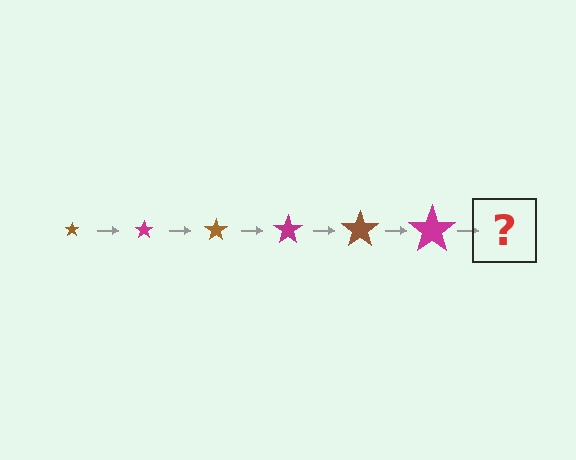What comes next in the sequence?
The next element should be a brown star, larger than the previous one.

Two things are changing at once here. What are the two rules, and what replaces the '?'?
The two rules are that the star grows larger each step and the color cycles through brown and magenta. The '?' should be a brown star, larger than the previous one.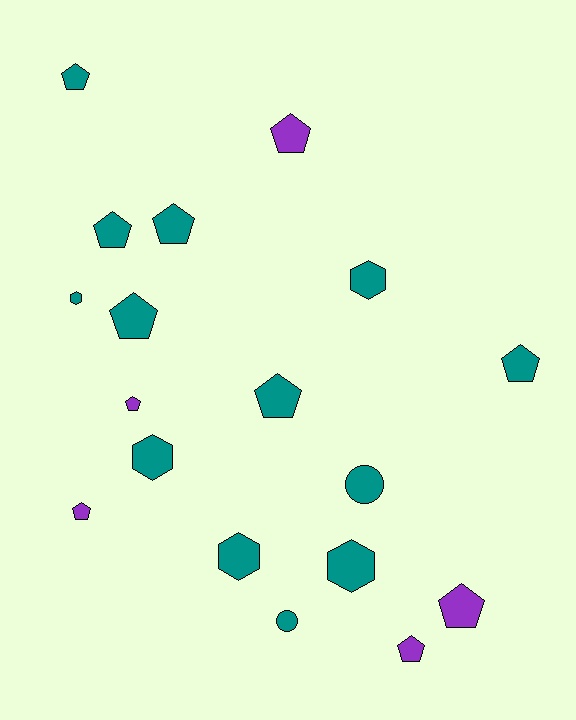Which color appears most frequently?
Teal, with 13 objects.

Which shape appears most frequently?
Pentagon, with 11 objects.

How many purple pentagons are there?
There are 5 purple pentagons.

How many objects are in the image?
There are 18 objects.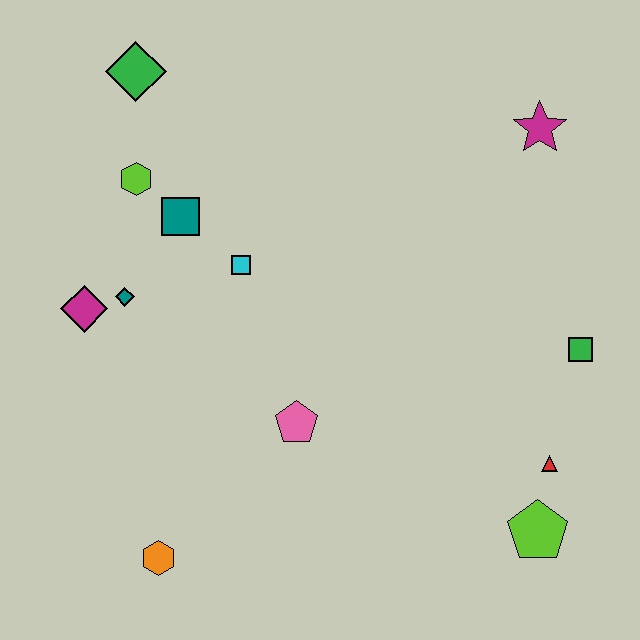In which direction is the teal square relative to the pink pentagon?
The teal square is above the pink pentagon.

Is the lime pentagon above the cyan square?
No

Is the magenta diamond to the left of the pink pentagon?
Yes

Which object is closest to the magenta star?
The green square is closest to the magenta star.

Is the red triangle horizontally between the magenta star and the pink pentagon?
No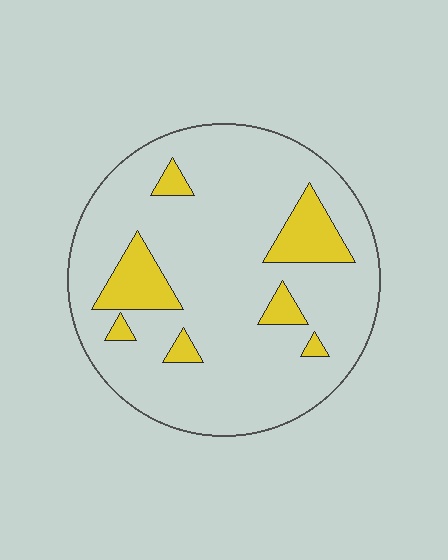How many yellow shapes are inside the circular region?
7.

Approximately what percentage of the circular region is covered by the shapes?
Approximately 15%.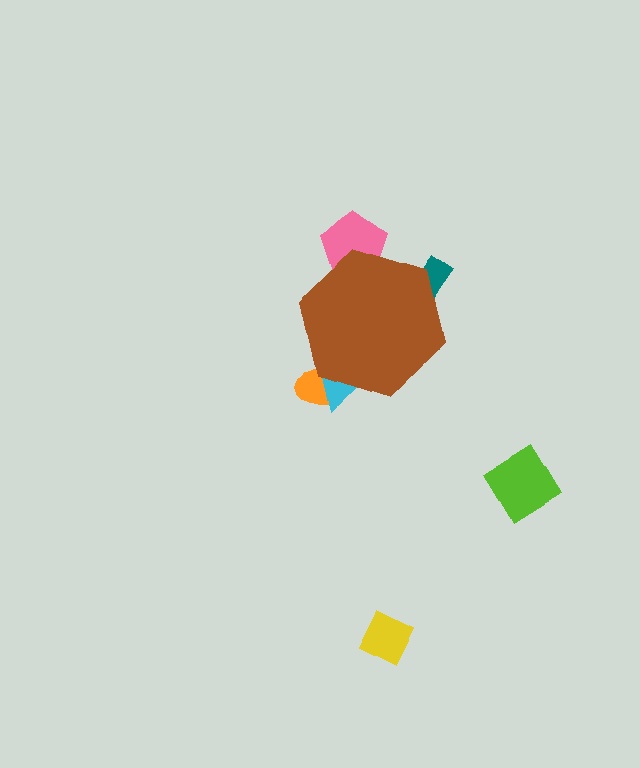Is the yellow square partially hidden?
No, the yellow square is fully visible.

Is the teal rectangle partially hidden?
Yes, the teal rectangle is partially hidden behind the brown hexagon.